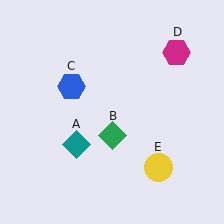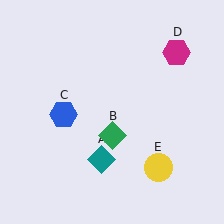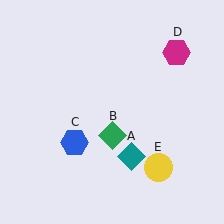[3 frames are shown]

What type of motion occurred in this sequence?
The teal diamond (object A), blue hexagon (object C) rotated counterclockwise around the center of the scene.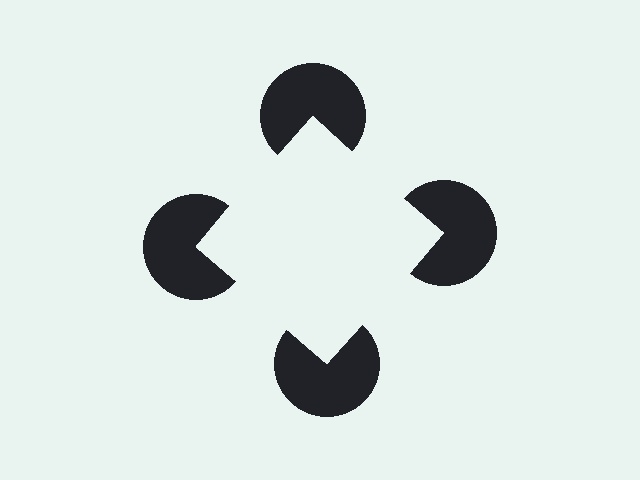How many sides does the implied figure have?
4 sides.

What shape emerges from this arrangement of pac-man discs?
An illusory square — its edges are inferred from the aligned wedge cuts in the pac-man discs, not physically drawn.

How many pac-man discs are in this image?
There are 4 — one at each vertex of the illusory square.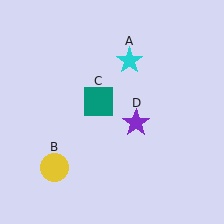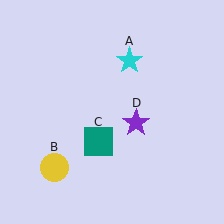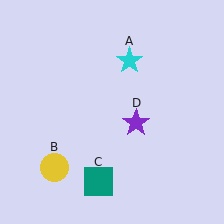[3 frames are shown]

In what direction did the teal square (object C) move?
The teal square (object C) moved down.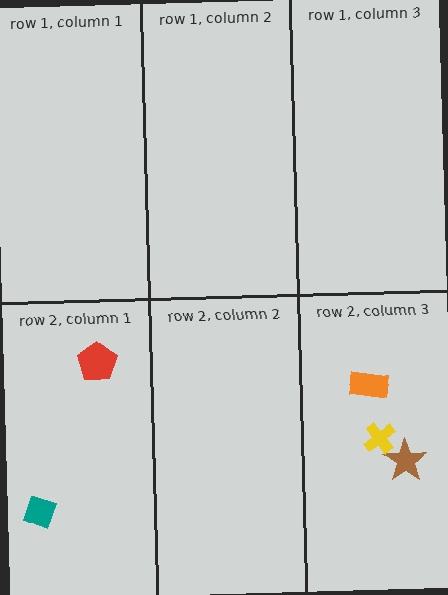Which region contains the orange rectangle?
The row 2, column 3 region.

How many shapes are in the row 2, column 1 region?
2.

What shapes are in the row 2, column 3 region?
The brown star, the yellow cross, the orange rectangle.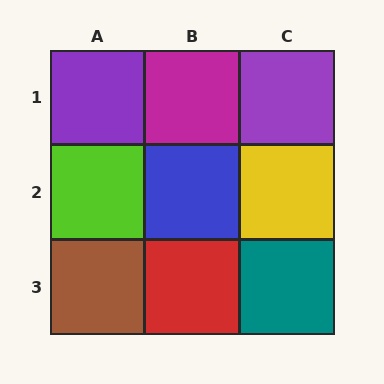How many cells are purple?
2 cells are purple.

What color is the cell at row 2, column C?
Yellow.